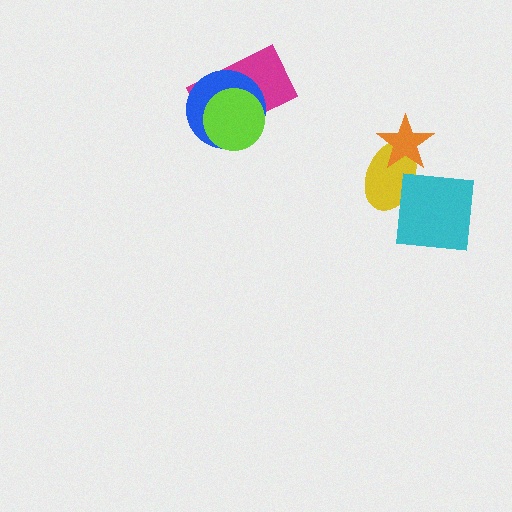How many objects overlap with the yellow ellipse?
2 objects overlap with the yellow ellipse.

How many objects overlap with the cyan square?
1 object overlaps with the cyan square.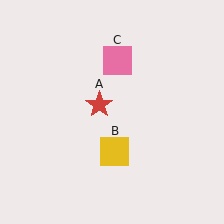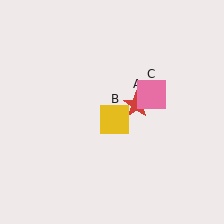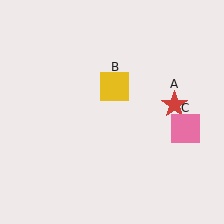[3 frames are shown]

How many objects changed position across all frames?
3 objects changed position: red star (object A), yellow square (object B), pink square (object C).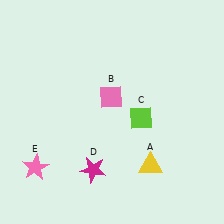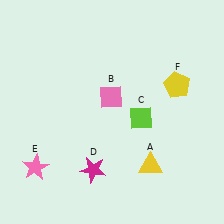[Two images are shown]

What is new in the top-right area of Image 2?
A yellow pentagon (F) was added in the top-right area of Image 2.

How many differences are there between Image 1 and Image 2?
There is 1 difference between the two images.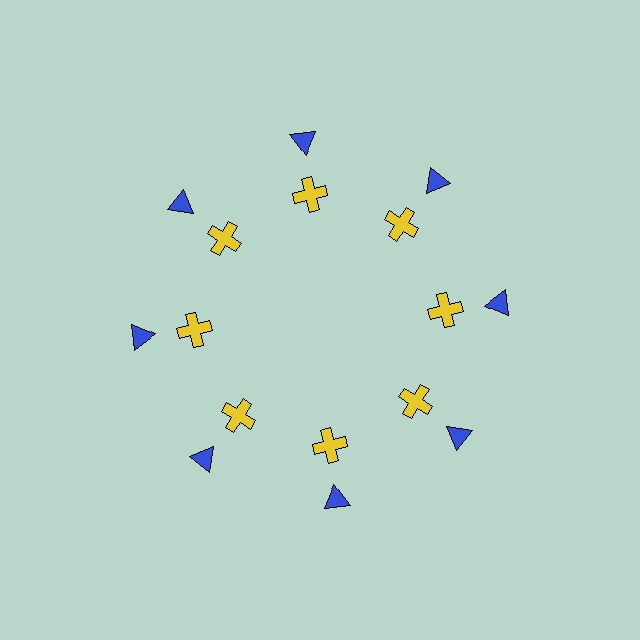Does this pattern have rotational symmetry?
Yes, this pattern has 8-fold rotational symmetry. It looks the same after rotating 45 degrees around the center.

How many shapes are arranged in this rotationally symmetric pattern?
There are 16 shapes, arranged in 8 groups of 2.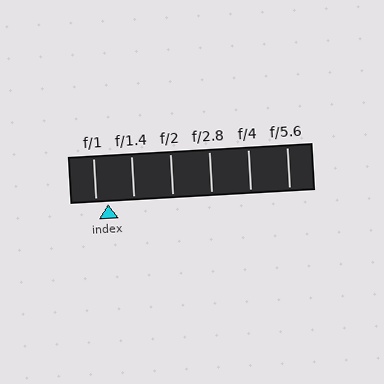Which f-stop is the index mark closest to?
The index mark is closest to f/1.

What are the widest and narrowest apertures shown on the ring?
The widest aperture shown is f/1 and the narrowest is f/5.6.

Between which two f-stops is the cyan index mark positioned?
The index mark is between f/1 and f/1.4.